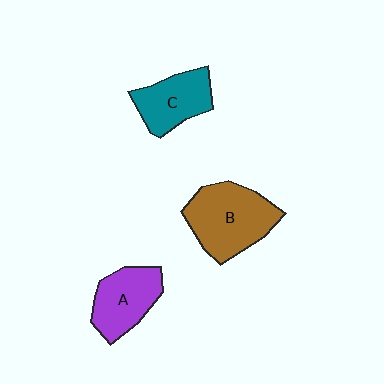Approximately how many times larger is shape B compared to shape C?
Approximately 1.4 times.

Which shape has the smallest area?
Shape C (teal).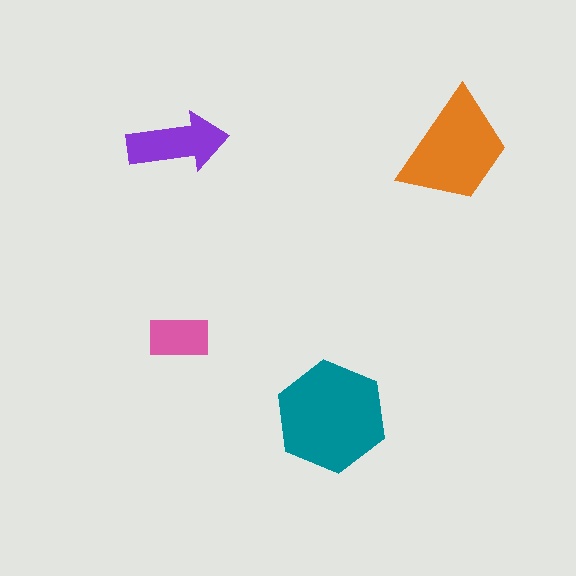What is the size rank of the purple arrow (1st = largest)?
3rd.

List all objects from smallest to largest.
The pink rectangle, the purple arrow, the orange trapezoid, the teal hexagon.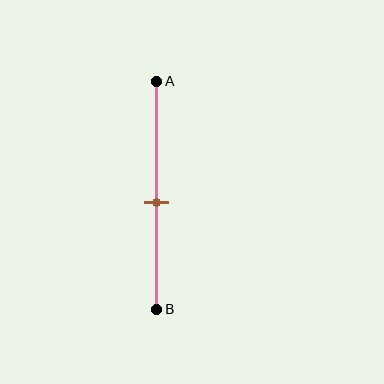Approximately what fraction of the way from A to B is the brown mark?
The brown mark is approximately 55% of the way from A to B.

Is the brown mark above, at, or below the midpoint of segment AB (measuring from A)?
The brown mark is below the midpoint of segment AB.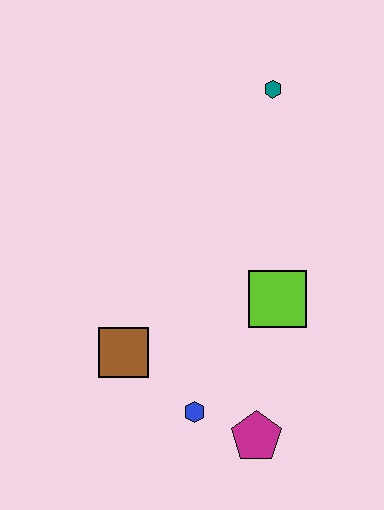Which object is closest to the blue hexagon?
The magenta pentagon is closest to the blue hexagon.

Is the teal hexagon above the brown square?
Yes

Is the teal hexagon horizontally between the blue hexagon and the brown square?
No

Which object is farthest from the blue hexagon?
The teal hexagon is farthest from the blue hexagon.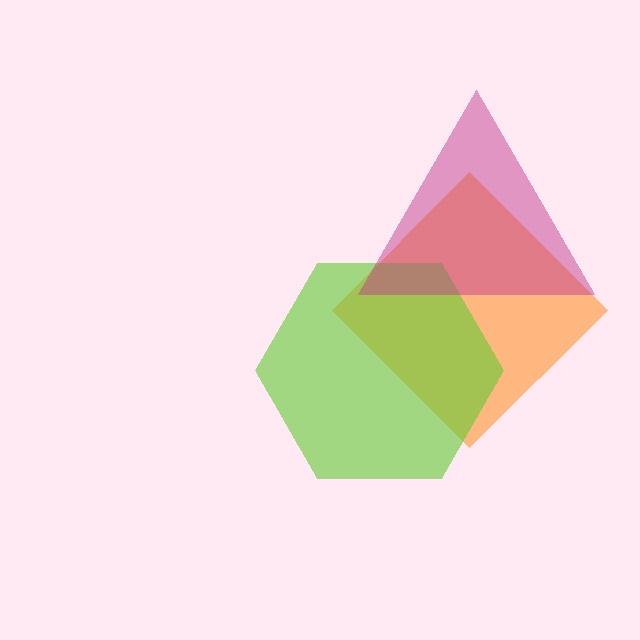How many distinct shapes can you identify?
There are 3 distinct shapes: an orange diamond, a lime hexagon, a magenta triangle.